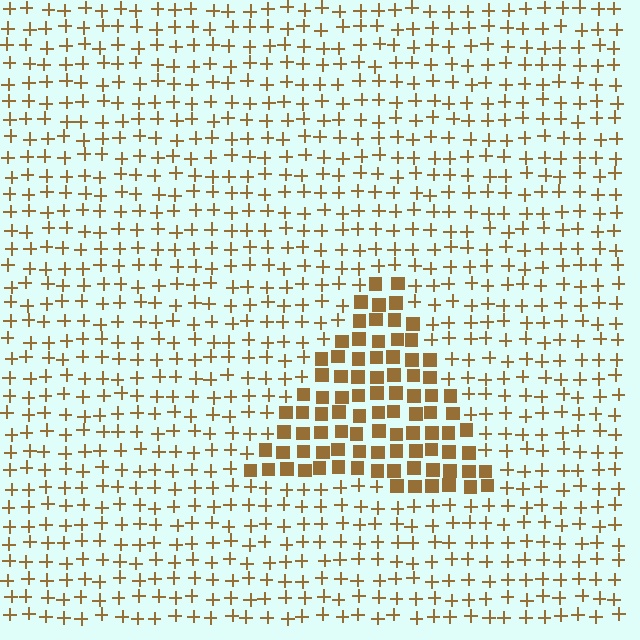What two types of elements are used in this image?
The image uses squares inside the triangle region and plus signs outside it.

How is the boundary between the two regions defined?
The boundary is defined by a change in element shape: squares inside vs. plus signs outside. All elements share the same color and spacing.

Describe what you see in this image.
The image is filled with small brown elements arranged in a uniform grid. A triangle-shaped region contains squares, while the surrounding area contains plus signs. The boundary is defined purely by the change in element shape.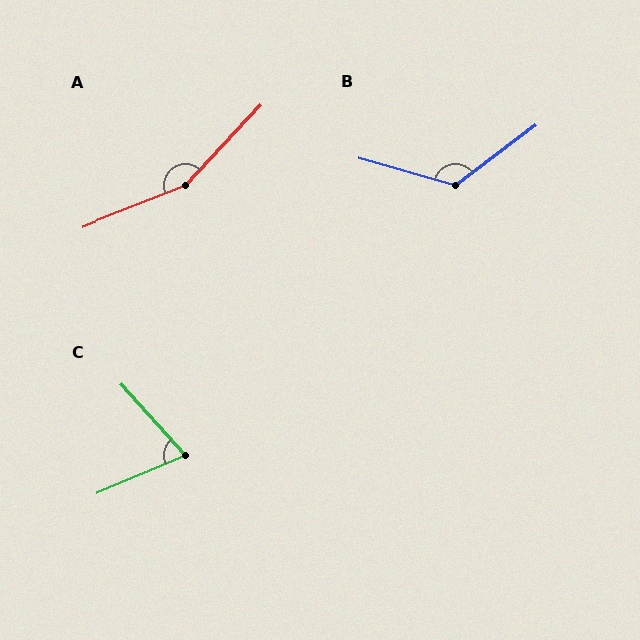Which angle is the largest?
A, at approximately 155 degrees.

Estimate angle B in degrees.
Approximately 128 degrees.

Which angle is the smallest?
C, at approximately 71 degrees.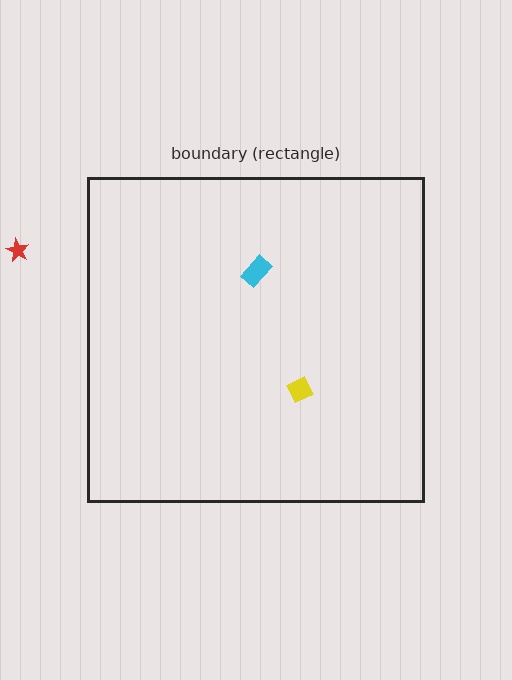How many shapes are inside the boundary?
2 inside, 1 outside.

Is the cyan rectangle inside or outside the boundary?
Inside.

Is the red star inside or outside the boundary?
Outside.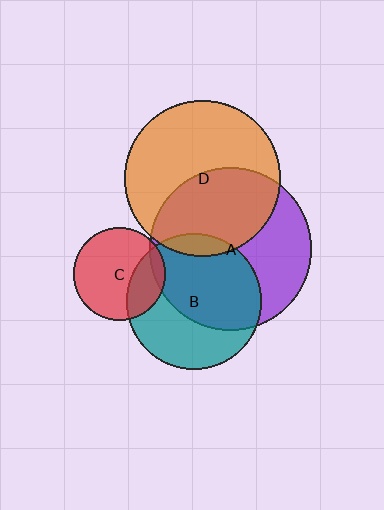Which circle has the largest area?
Circle A (purple).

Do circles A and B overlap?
Yes.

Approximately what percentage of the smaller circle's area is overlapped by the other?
Approximately 55%.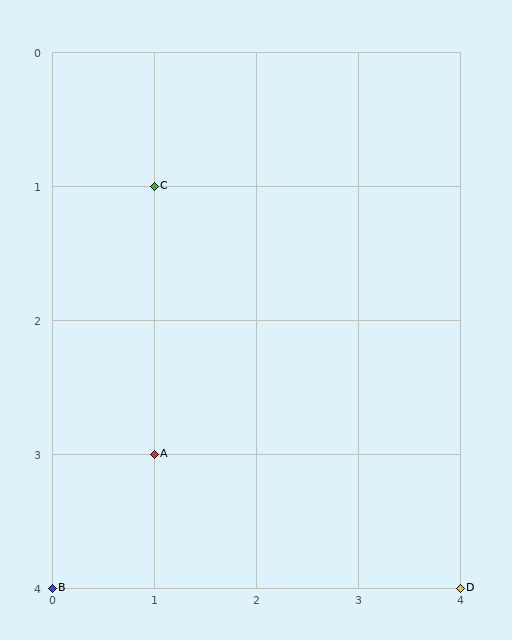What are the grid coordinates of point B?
Point B is at grid coordinates (0, 4).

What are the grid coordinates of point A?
Point A is at grid coordinates (1, 3).